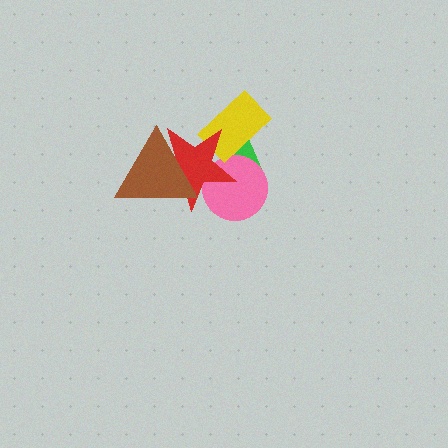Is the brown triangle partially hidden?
No, no other shape covers it.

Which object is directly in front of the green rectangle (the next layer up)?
The pink circle is directly in front of the green rectangle.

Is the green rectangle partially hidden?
Yes, it is partially covered by another shape.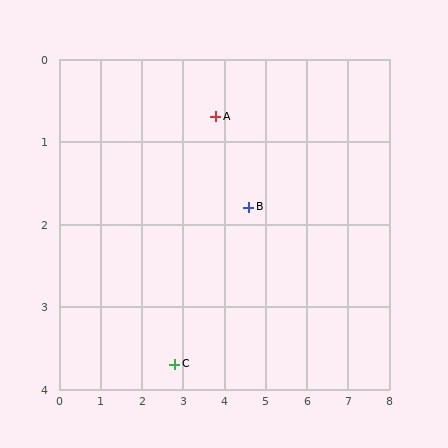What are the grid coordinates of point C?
Point C is at approximately (2.8, 3.7).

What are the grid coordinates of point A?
Point A is at approximately (3.8, 0.7).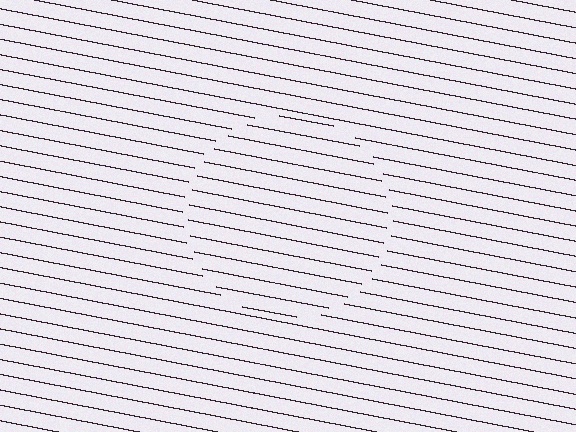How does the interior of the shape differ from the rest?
The interior of the shape contains the same grating, shifted by half a period — the contour is defined by the phase discontinuity where line-ends from the inner and outer gratings abut.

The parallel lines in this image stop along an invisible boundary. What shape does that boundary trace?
An illusory circle. The interior of the shape contains the same grating, shifted by half a period — the contour is defined by the phase discontinuity where line-ends from the inner and outer gratings abut.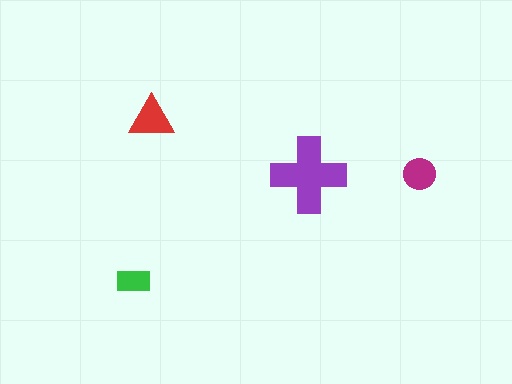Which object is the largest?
The purple cross.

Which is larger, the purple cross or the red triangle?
The purple cross.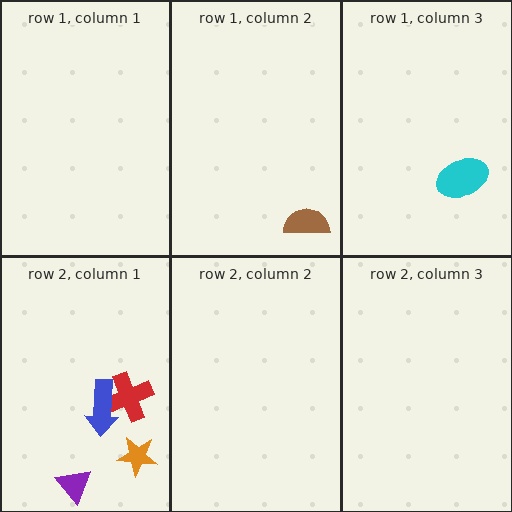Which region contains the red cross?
The row 2, column 1 region.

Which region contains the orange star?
The row 2, column 1 region.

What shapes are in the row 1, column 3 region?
The cyan ellipse.